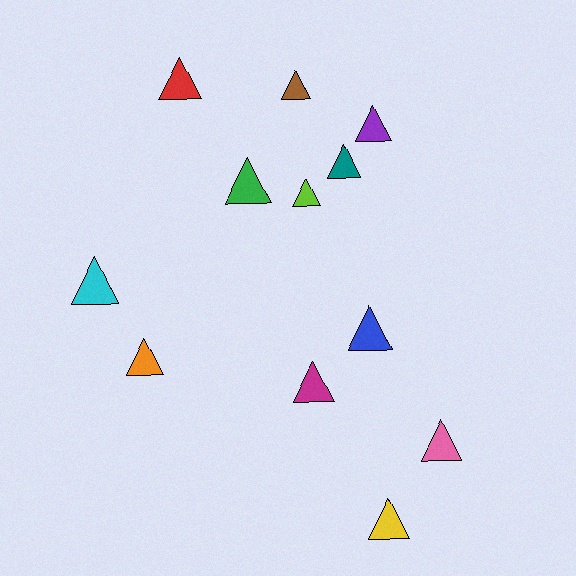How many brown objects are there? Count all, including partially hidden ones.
There is 1 brown object.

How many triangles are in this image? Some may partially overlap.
There are 12 triangles.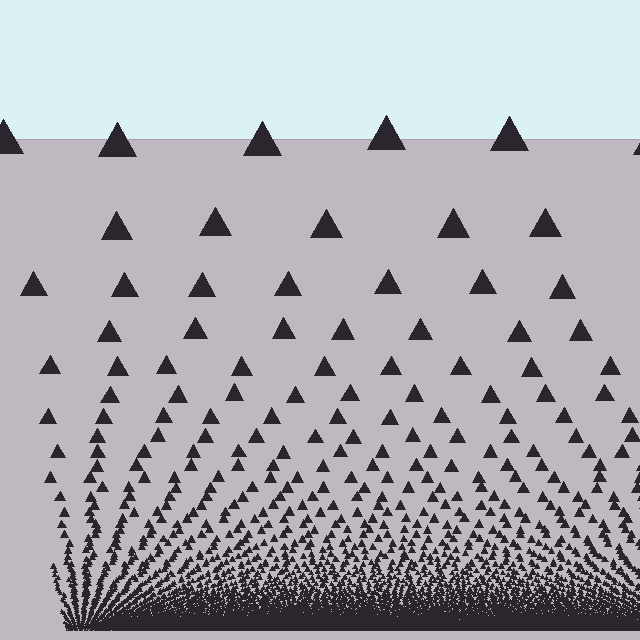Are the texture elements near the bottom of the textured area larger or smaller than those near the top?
Smaller. The gradient is inverted — elements near the bottom are smaller and denser.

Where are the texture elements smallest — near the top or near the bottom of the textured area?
Near the bottom.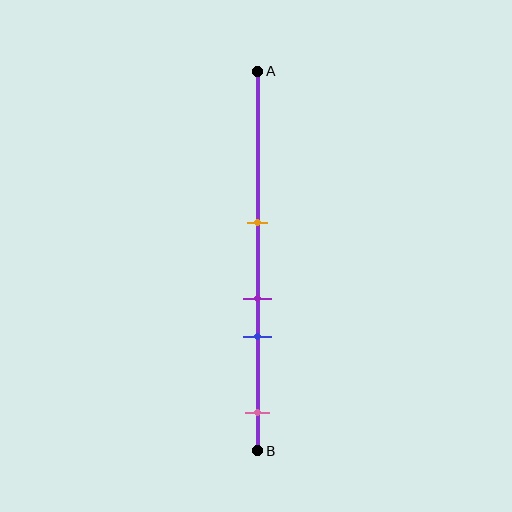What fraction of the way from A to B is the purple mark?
The purple mark is approximately 60% (0.6) of the way from A to B.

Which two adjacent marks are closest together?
The purple and blue marks are the closest adjacent pair.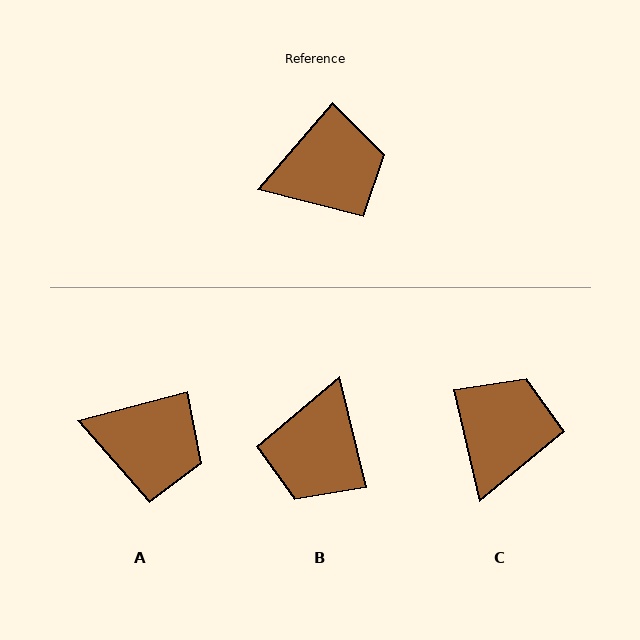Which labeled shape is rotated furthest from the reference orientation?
B, about 125 degrees away.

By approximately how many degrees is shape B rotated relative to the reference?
Approximately 125 degrees clockwise.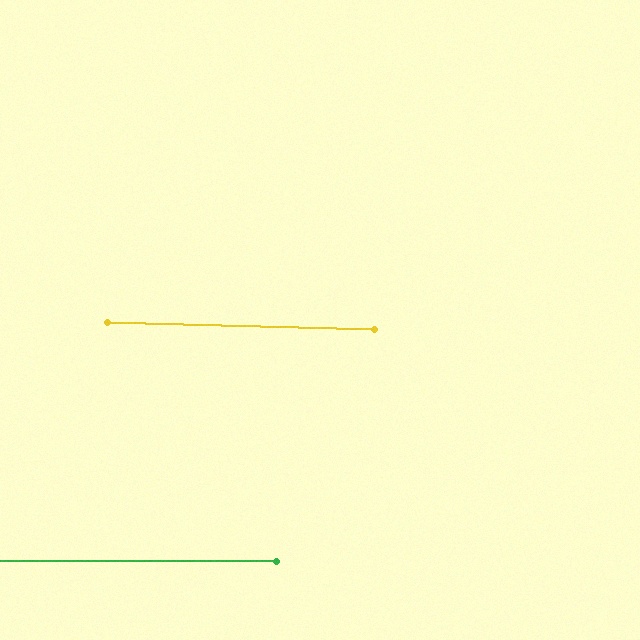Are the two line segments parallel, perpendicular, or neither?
Parallel — their directions differ by only 1.5°.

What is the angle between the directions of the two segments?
Approximately 1 degree.